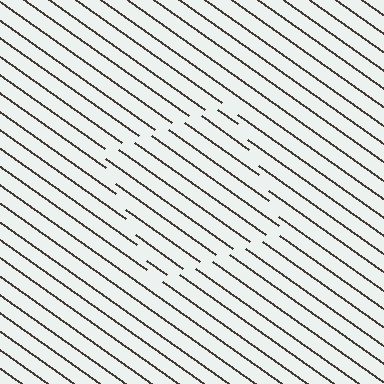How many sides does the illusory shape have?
4 sides — the line-ends trace a square.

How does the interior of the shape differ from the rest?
The interior of the shape contains the same grating, shifted by half a period — the contour is defined by the phase discontinuity where line-ends from the inner and outer gratings abut.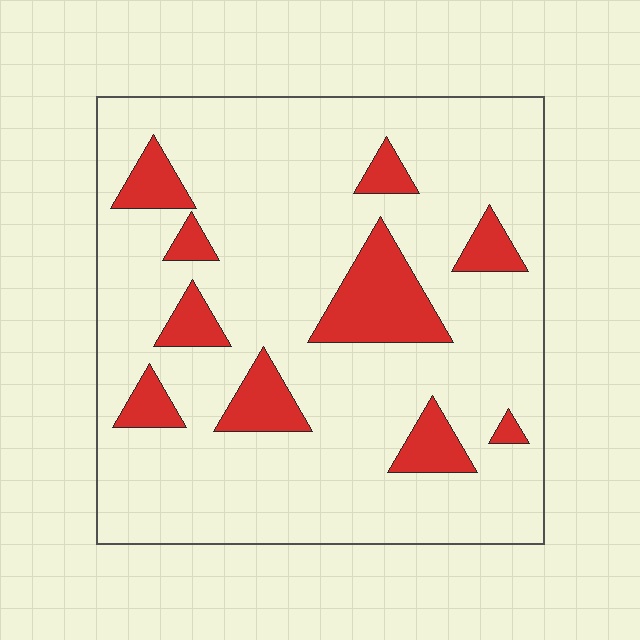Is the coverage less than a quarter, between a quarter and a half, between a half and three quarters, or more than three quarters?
Less than a quarter.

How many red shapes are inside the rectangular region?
10.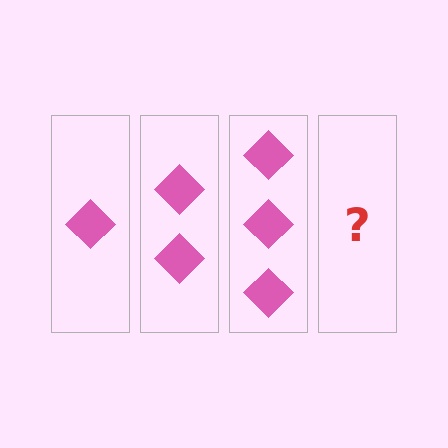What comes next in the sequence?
The next element should be 4 diamonds.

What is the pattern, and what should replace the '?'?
The pattern is that each step adds one more diamond. The '?' should be 4 diamonds.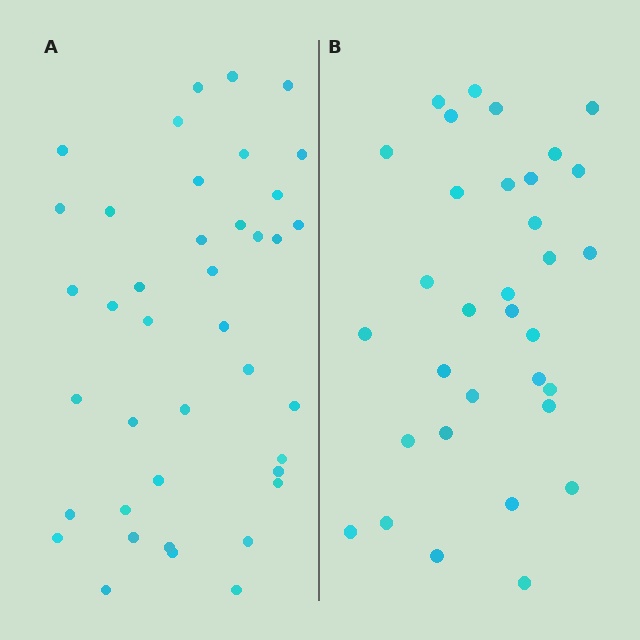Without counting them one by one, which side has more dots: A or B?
Region A (the left region) has more dots.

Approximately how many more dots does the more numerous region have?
Region A has roughly 8 or so more dots than region B.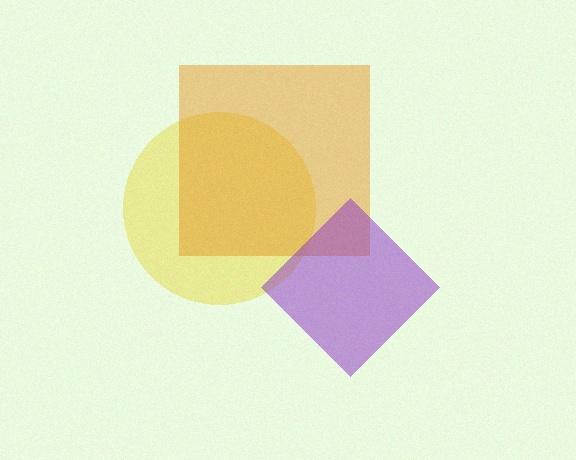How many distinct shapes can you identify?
There are 3 distinct shapes: a yellow circle, an orange square, a purple diamond.